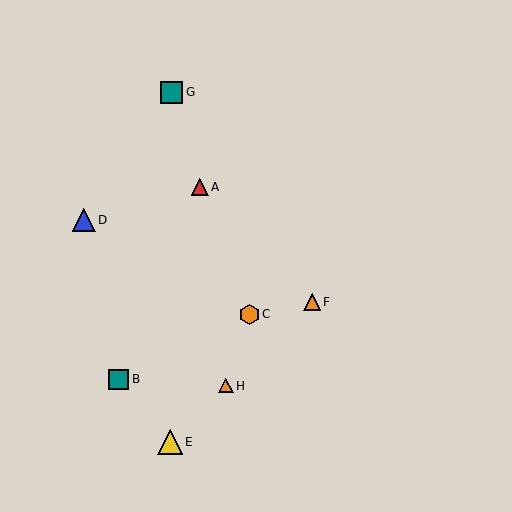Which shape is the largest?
The yellow triangle (labeled E) is the largest.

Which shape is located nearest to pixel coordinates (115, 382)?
The teal square (labeled B) at (119, 379) is nearest to that location.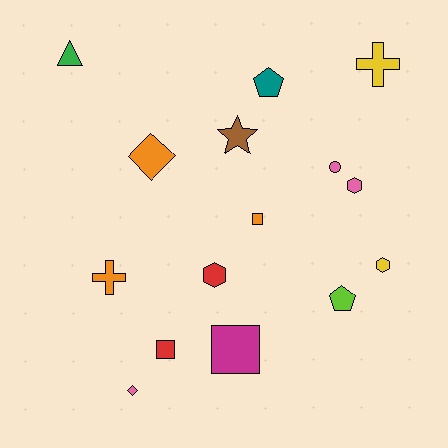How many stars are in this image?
There is 1 star.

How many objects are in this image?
There are 15 objects.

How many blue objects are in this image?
There are no blue objects.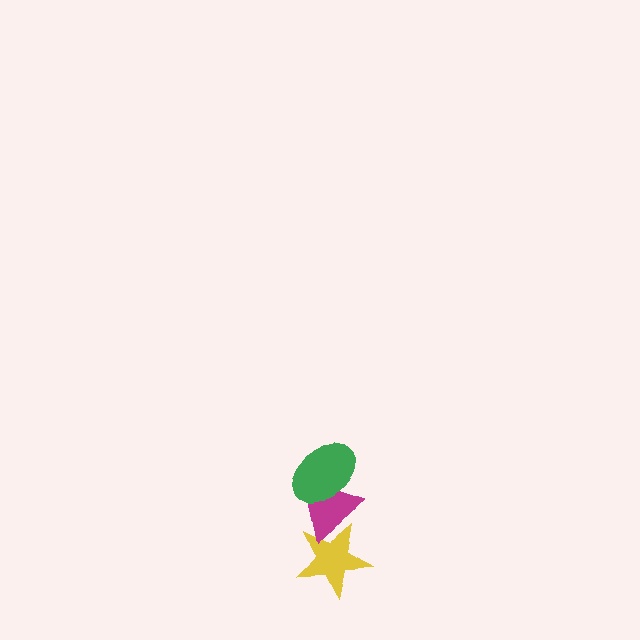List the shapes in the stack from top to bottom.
From top to bottom: the green ellipse, the magenta triangle, the yellow star.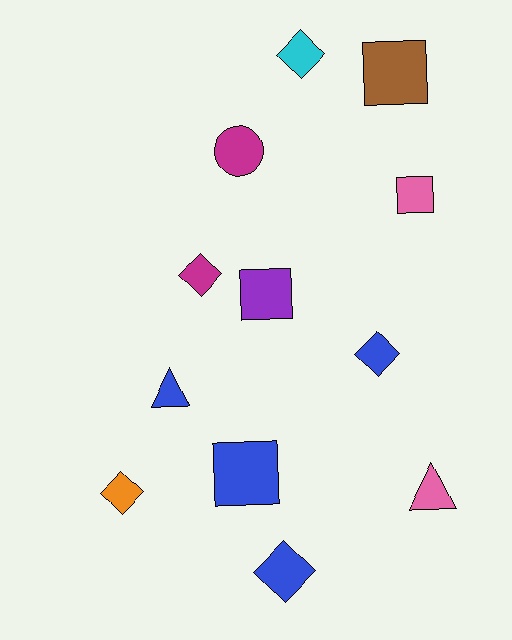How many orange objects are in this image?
There is 1 orange object.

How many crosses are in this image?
There are no crosses.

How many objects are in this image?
There are 12 objects.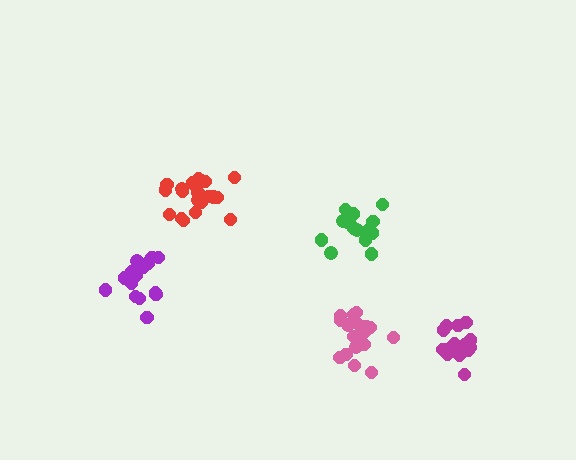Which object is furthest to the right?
The magenta cluster is rightmost.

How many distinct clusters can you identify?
There are 5 distinct clusters.